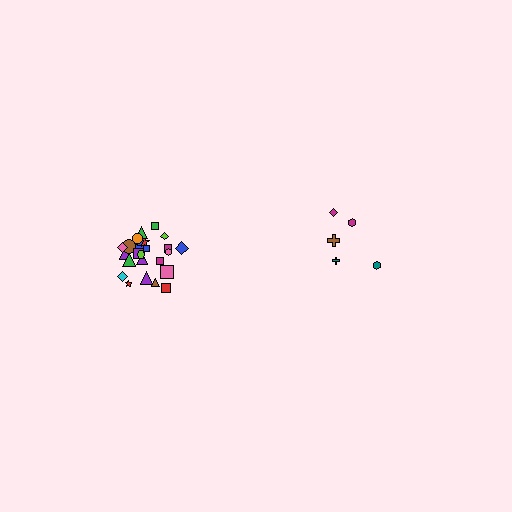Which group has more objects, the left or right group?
The left group.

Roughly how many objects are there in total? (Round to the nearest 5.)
Roughly 30 objects in total.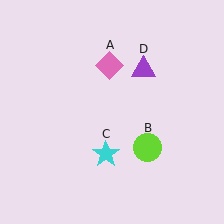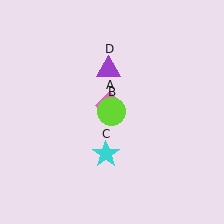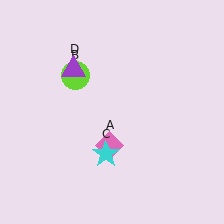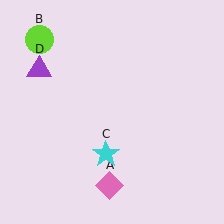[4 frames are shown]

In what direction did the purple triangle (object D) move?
The purple triangle (object D) moved left.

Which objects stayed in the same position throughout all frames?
Cyan star (object C) remained stationary.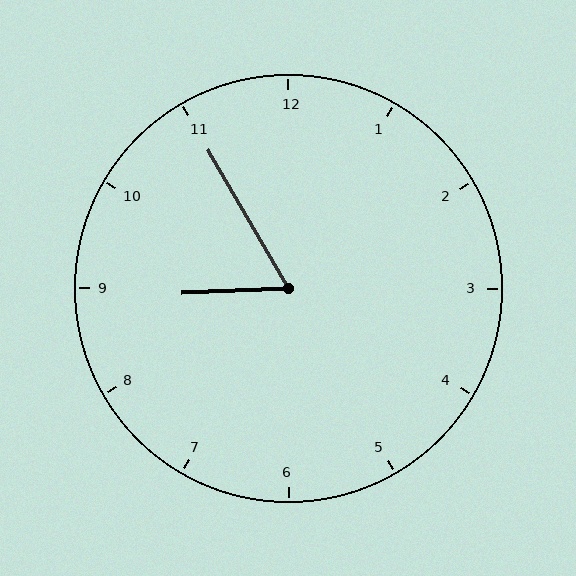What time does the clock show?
8:55.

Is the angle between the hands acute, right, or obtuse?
It is acute.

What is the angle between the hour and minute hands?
Approximately 62 degrees.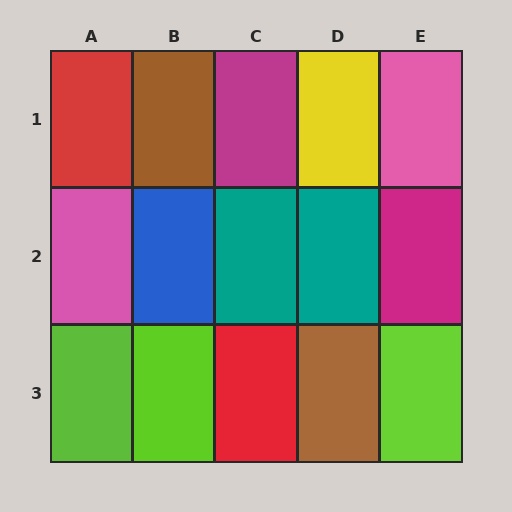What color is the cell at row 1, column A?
Red.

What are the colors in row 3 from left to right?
Lime, lime, red, brown, lime.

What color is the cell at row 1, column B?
Brown.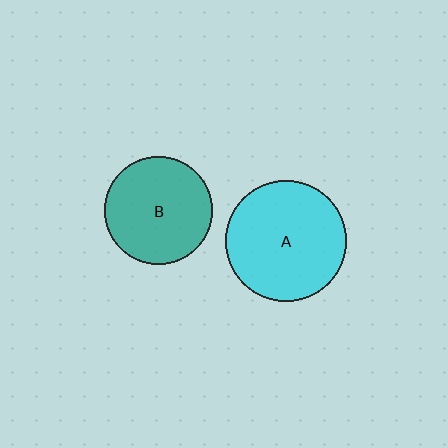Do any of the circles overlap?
No, none of the circles overlap.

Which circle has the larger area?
Circle A (cyan).